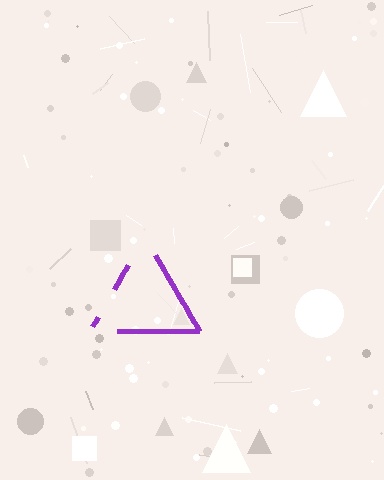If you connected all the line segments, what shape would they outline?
They would outline a triangle.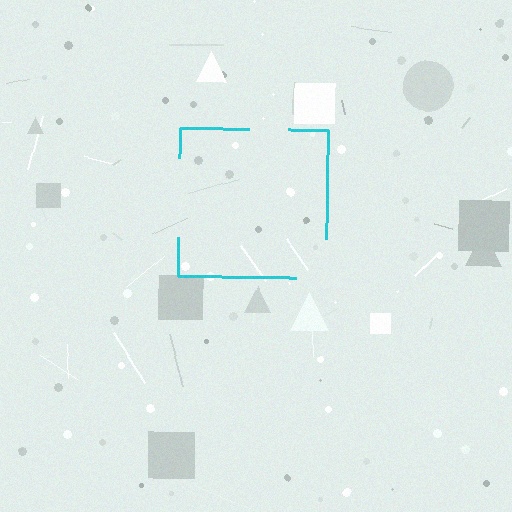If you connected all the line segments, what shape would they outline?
They would outline a square.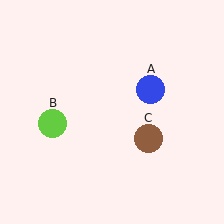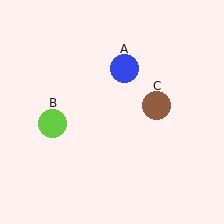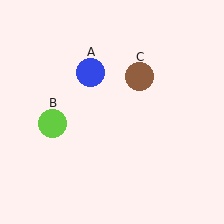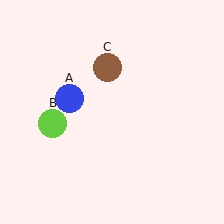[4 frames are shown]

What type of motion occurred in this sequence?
The blue circle (object A), brown circle (object C) rotated counterclockwise around the center of the scene.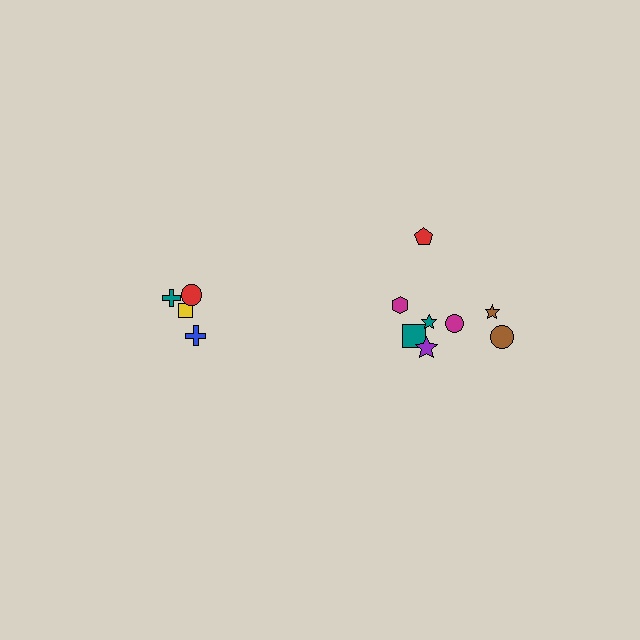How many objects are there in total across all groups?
There are 12 objects.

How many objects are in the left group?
There are 4 objects.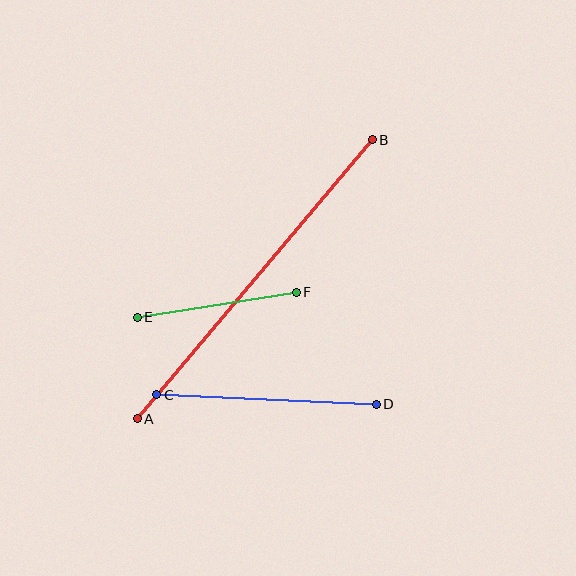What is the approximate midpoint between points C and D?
The midpoint is at approximately (266, 399) pixels.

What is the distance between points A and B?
The distance is approximately 365 pixels.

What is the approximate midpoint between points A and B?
The midpoint is at approximately (255, 279) pixels.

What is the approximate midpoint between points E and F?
The midpoint is at approximately (217, 305) pixels.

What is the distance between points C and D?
The distance is approximately 220 pixels.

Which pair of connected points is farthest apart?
Points A and B are farthest apart.